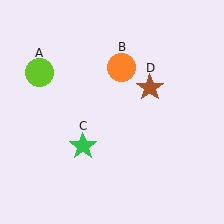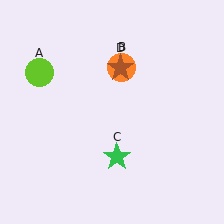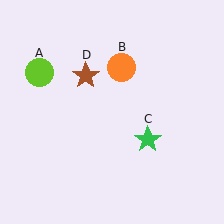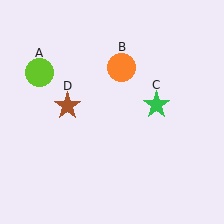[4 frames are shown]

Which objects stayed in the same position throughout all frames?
Lime circle (object A) and orange circle (object B) remained stationary.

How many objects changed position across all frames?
2 objects changed position: green star (object C), brown star (object D).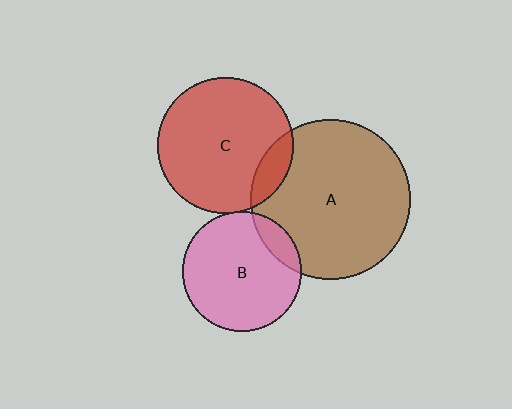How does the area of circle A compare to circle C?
Approximately 1.4 times.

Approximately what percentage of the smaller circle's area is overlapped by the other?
Approximately 10%.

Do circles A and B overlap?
Yes.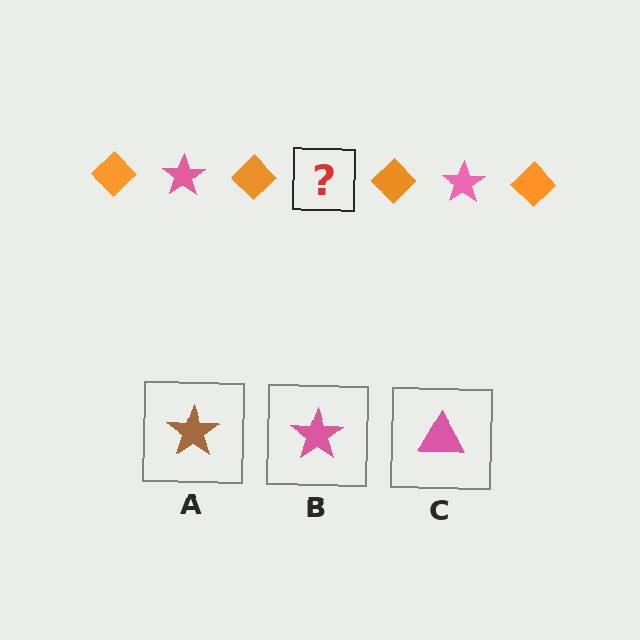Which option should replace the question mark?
Option B.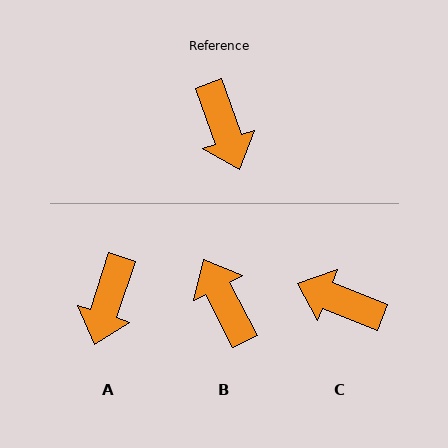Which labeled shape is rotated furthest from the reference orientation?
B, about 173 degrees away.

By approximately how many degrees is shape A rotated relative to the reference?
Approximately 38 degrees clockwise.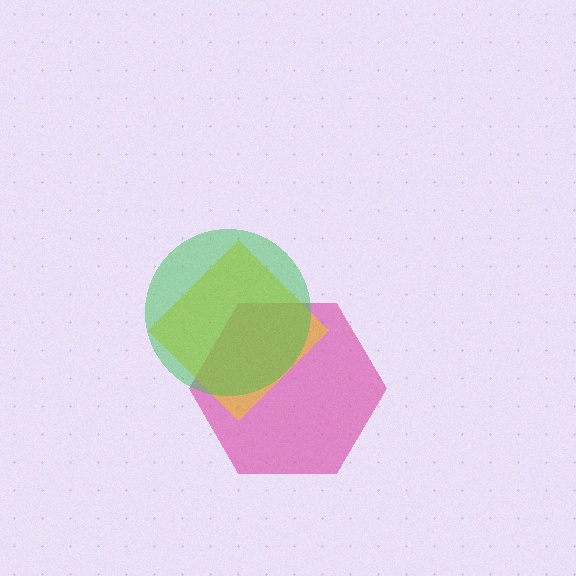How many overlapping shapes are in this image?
There are 3 overlapping shapes in the image.